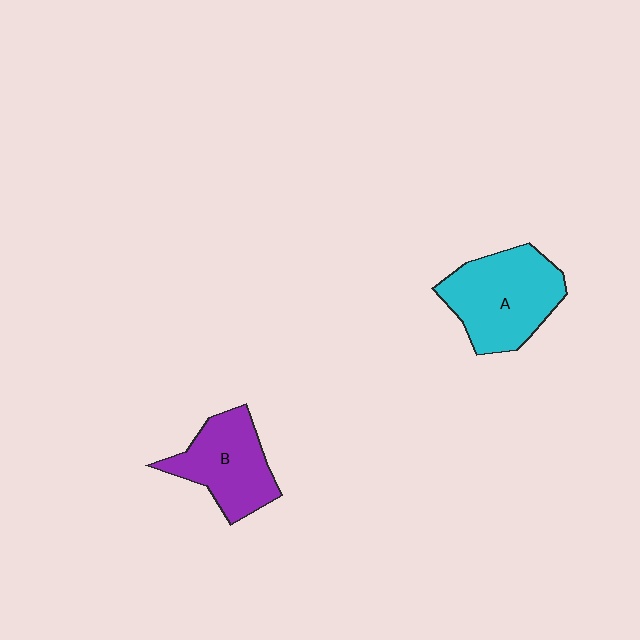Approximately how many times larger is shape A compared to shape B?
Approximately 1.3 times.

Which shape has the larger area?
Shape A (cyan).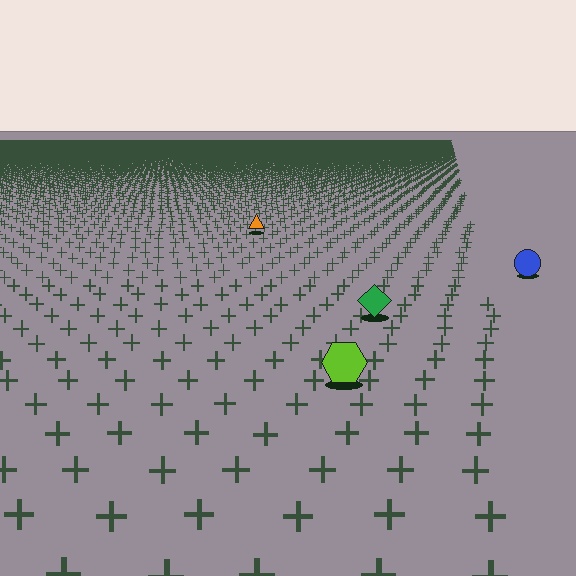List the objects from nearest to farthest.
From nearest to farthest: the lime hexagon, the green diamond, the blue circle, the orange triangle.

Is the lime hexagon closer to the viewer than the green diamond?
Yes. The lime hexagon is closer — you can tell from the texture gradient: the ground texture is coarser near it.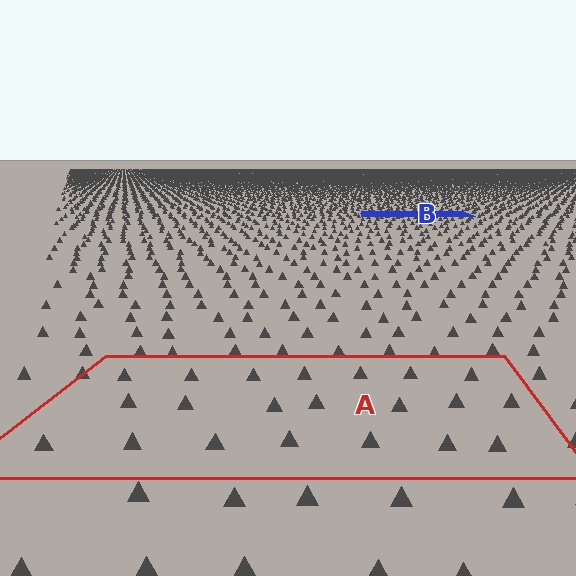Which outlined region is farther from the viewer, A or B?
Region B is farther from the viewer — the texture elements inside it appear smaller and more densely packed.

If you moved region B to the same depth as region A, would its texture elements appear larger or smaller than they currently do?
They would appear larger. At a closer depth, the same texture elements are projected at a bigger on-screen size.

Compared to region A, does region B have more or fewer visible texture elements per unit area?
Region B has more texture elements per unit area — they are packed more densely because it is farther away.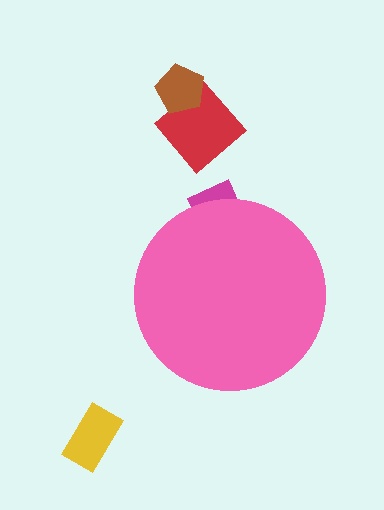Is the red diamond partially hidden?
No, the red diamond is fully visible.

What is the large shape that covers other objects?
A pink circle.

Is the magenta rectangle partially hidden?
Yes, the magenta rectangle is partially hidden behind the pink circle.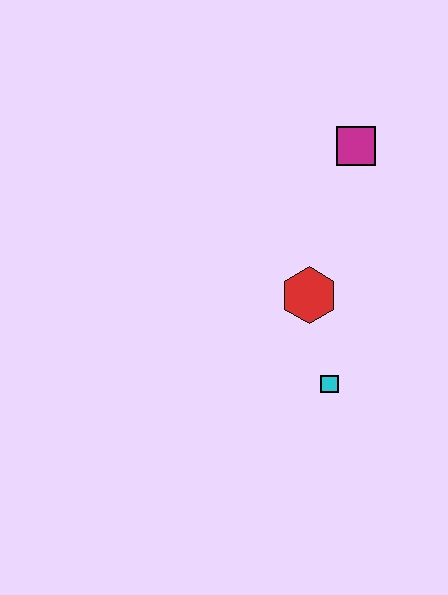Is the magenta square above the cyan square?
Yes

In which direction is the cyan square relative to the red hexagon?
The cyan square is below the red hexagon.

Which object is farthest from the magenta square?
The cyan square is farthest from the magenta square.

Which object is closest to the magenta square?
The red hexagon is closest to the magenta square.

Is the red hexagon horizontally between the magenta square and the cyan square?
No